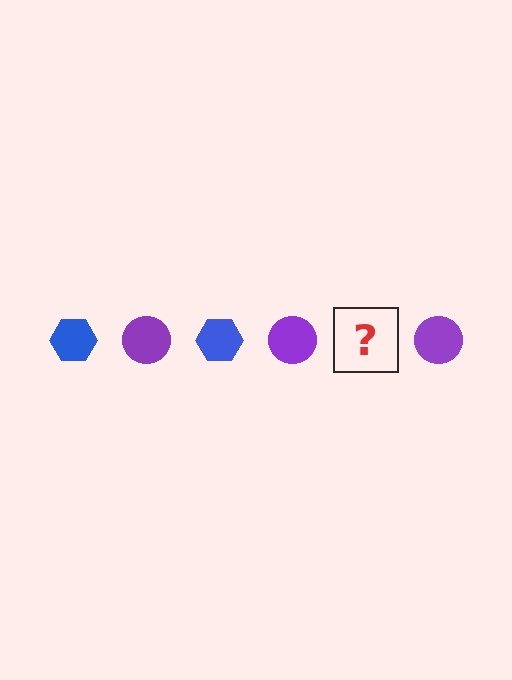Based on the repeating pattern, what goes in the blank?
The blank should be a blue hexagon.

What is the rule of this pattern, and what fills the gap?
The rule is that the pattern alternates between blue hexagon and purple circle. The gap should be filled with a blue hexagon.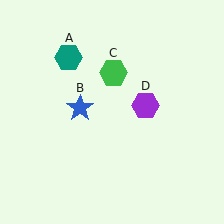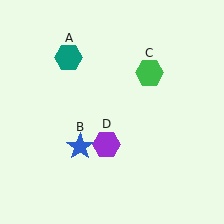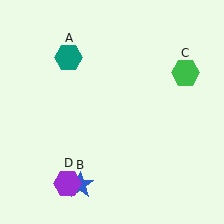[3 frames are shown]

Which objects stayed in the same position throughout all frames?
Teal hexagon (object A) remained stationary.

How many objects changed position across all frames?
3 objects changed position: blue star (object B), green hexagon (object C), purple hexagon (object D).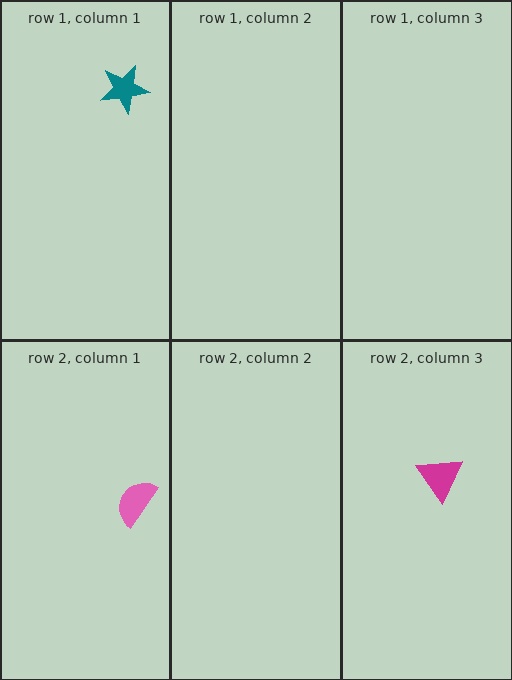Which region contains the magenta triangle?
The row 2, column 3 region.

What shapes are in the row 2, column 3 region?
The magenta triangle.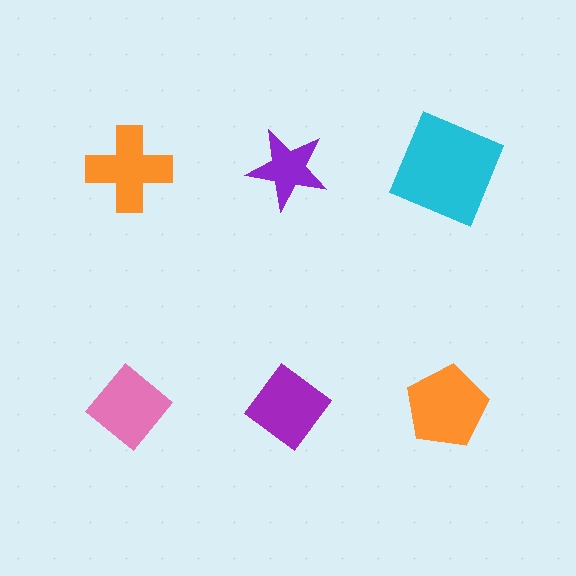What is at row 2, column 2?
A purple diamond.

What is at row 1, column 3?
A cyan square.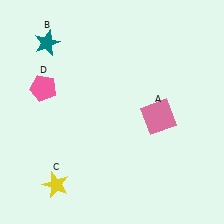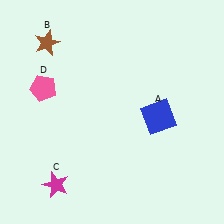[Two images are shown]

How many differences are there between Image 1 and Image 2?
There are 3 differences between the two images.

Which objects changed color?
A changed from pink to blue. B changed from teal to brown. C changed from yellow to magenta.